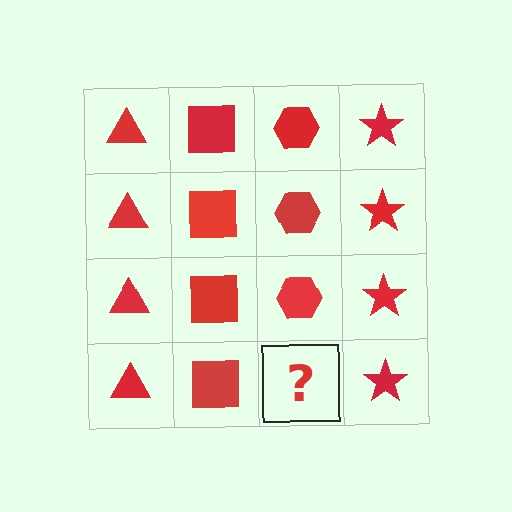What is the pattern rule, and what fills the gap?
The rule is that each column has a consistent shape. The gap should be filled with a red hexagon.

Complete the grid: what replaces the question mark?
The question mark should be replaced with a red hexagon.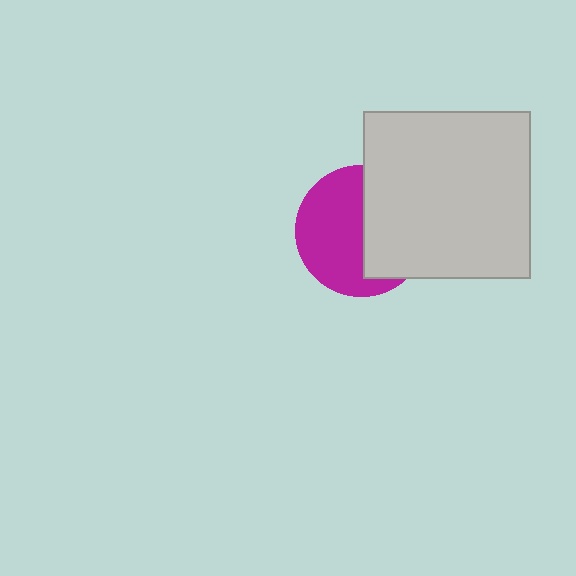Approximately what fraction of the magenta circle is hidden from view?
Roughly 44% of the magenta circle is hidden behind the light gray square.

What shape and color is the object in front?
The object in front is a light gray square.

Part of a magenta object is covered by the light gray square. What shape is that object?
It is a circle.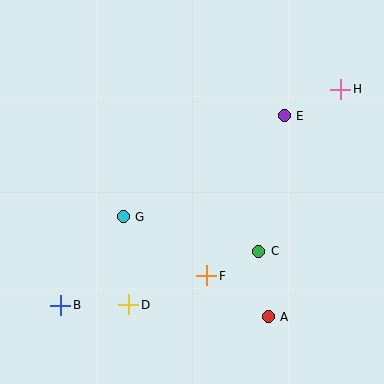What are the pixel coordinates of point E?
Point E is at (284, 116).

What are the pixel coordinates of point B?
Point B is at (61, 305).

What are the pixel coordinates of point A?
Point A is at (268, 317).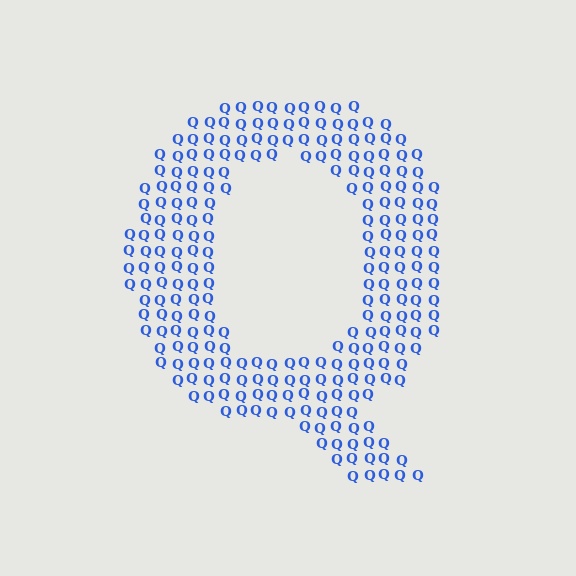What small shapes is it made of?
It is made of small letter Q's.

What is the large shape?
The large shape is the letter Q.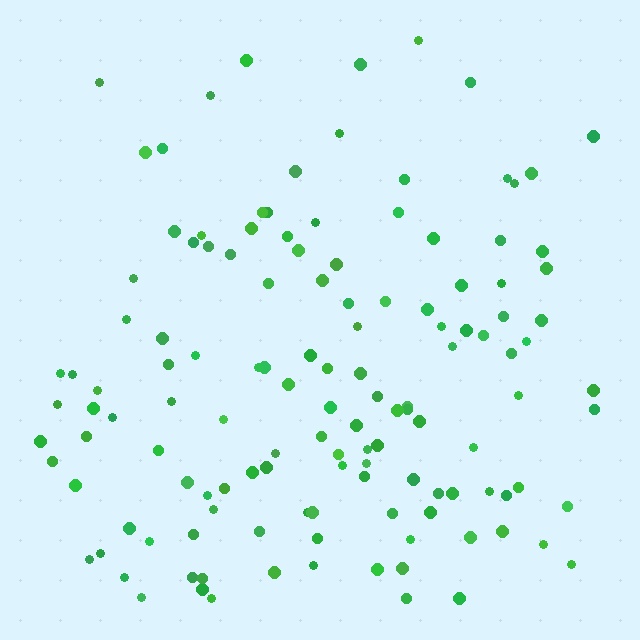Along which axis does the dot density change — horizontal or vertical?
Vertical.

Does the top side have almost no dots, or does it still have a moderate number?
Still a moderate number, just noticeably fewer than the bottom.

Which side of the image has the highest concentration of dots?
The bottom.